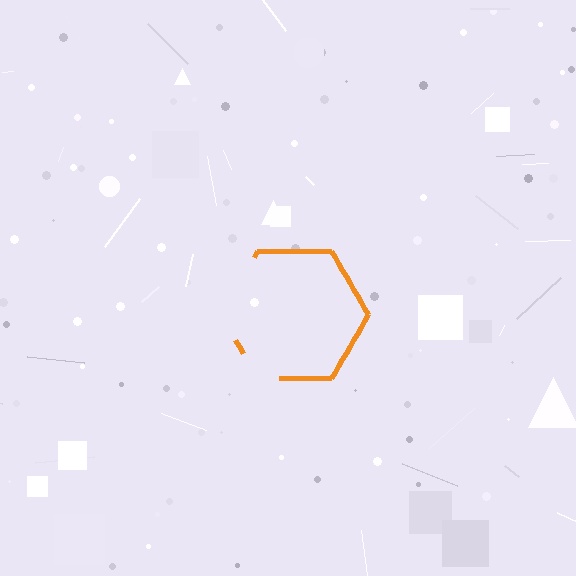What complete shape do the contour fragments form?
The contour fragments form a hexagon.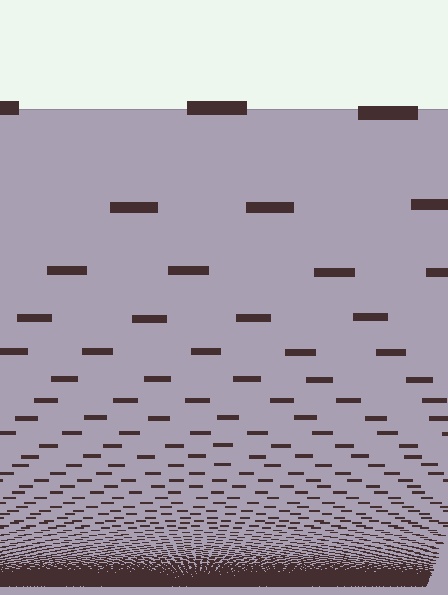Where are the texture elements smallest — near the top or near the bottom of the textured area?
Near the bottom.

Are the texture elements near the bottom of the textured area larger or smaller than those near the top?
Smaller. The gradient is inverted — elements near the bottom are smaller and denser.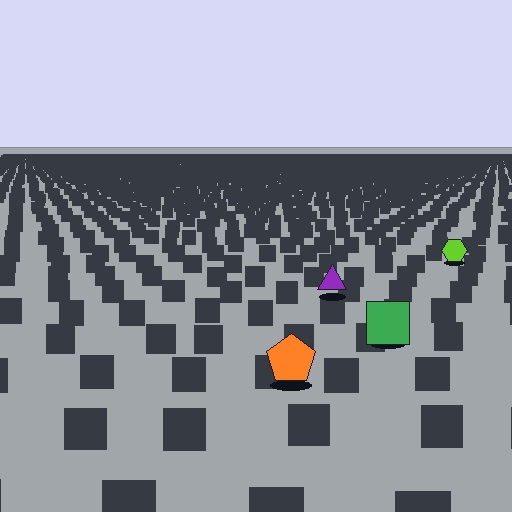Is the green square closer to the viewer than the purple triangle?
Yes. The green square is closer — you can tell from the texture gradient: the ground texture is coarser near it.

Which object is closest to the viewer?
The orange pentagon is closest. The texture marks near it are larger and more spread out.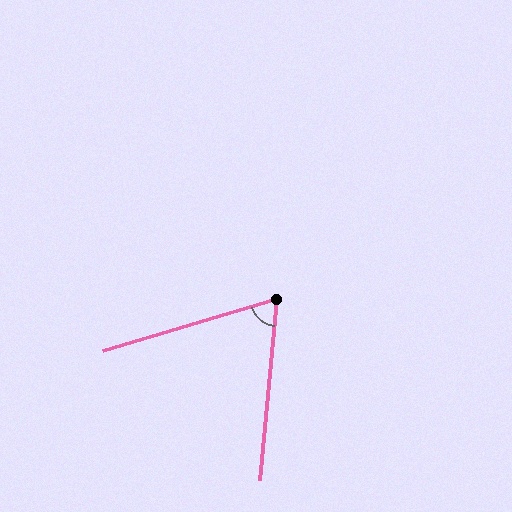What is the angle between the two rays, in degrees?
Approximately 68 degrees.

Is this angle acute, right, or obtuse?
It is acute.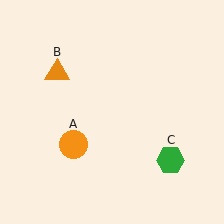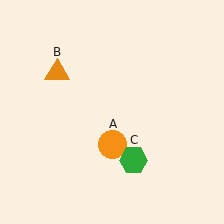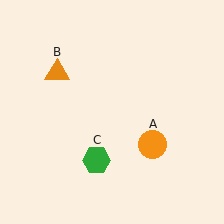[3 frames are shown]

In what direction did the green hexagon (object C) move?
The green hexagon (object C) moved left.